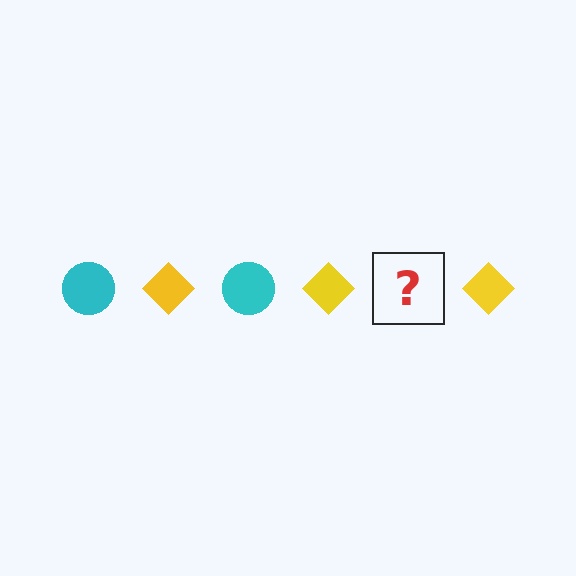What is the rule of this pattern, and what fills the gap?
The rule is that the pattern alternates between cyan circle and yellow diamond. The gap should be filled with a cyan circle.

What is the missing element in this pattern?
The missing element is a cyan circle.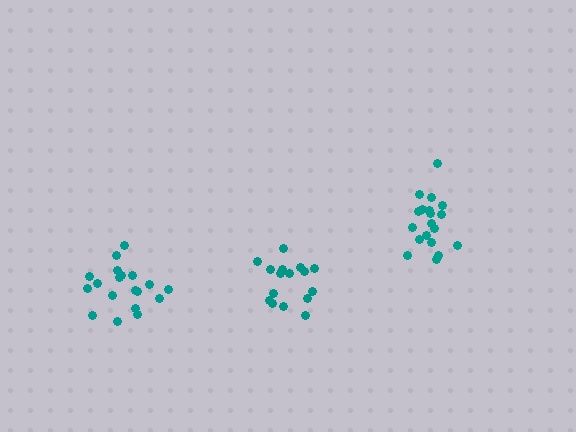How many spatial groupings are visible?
There are 3 spatial groupings.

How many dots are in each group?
Group 1: 16 dots, Group 2: 19 dots, Group 3: 19 dots (54 total).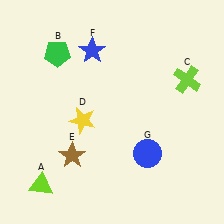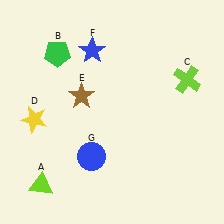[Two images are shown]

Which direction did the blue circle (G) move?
The blue circle (G) moved left.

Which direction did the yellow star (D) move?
The yellow star (D) moved left.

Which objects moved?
The objects that moved are: the yellow star (D), the brown star (E), the blue circle (G).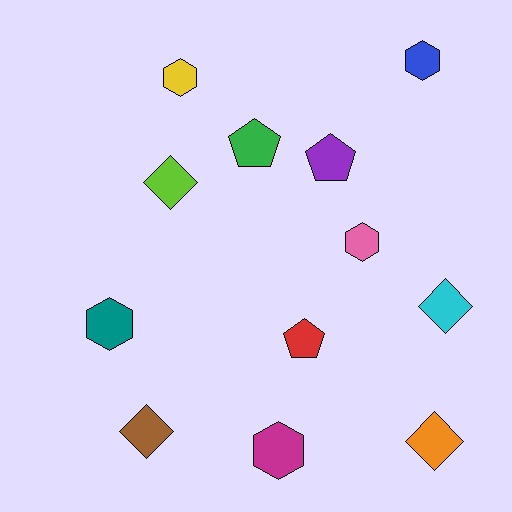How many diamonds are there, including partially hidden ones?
There are 4 diamonds.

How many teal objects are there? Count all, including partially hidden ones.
There is 1 teal object.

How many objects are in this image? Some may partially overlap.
There are 12 objects.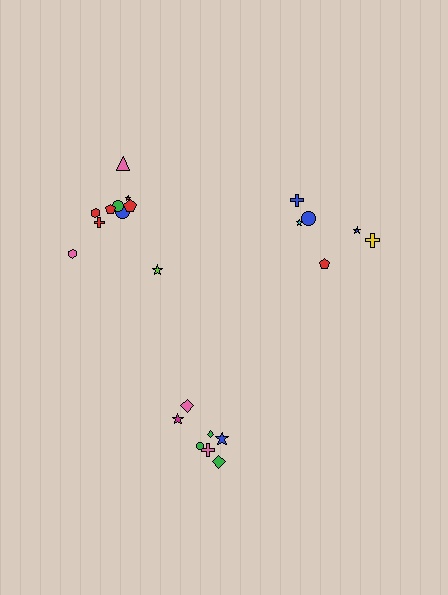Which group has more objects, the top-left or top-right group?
The top-left group.